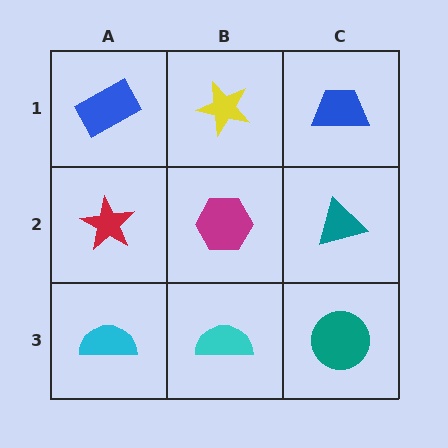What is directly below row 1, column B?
A magenta hexagon.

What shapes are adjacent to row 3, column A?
A red star (row 2, column A), a cyan semicircle (row 3, column B).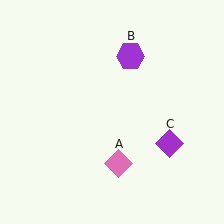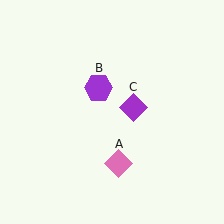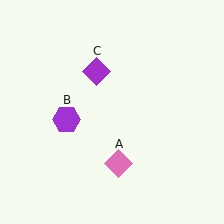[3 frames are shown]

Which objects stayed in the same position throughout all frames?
Pink diamond (object A) remained stationary.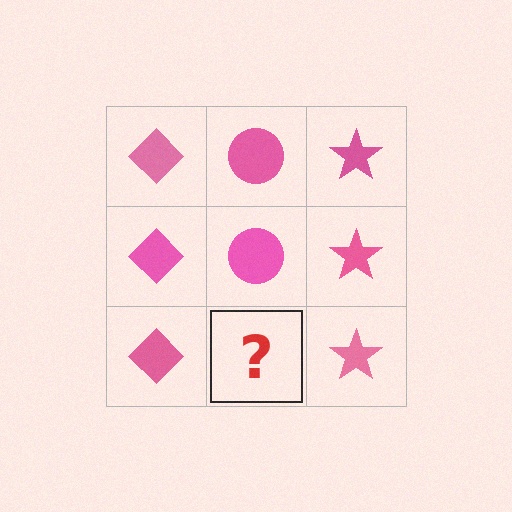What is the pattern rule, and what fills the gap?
The rule is that each column has a consistent shape. The gap should be filled with a pink circle.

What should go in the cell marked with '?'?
The missing cell should contain a pink circle.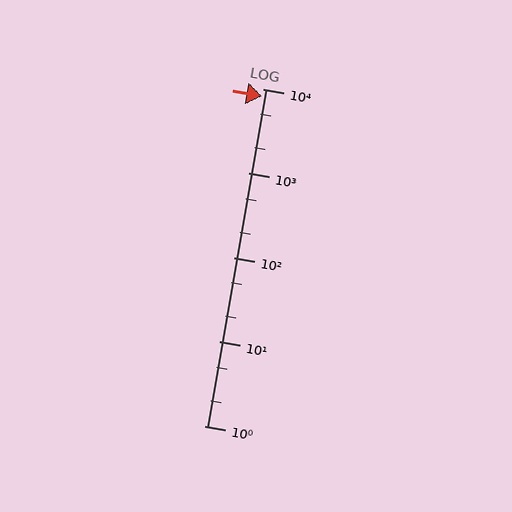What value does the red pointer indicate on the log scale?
The pointer indicates approximately 8200.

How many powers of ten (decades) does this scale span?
The scale spans 4 decades, from 1 to 10000.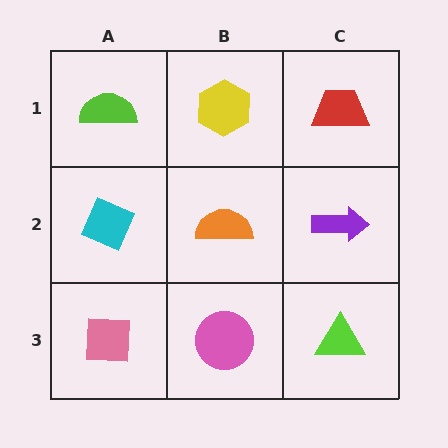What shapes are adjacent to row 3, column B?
An orange semicircle (row 2, column B), a pink square (row 3, column A), a lime triangle (row 3, column C).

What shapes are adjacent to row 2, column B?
A yellow hexagon (row 1, column B), a pink circle (row 3, column B), a cyan diamond (row 2, column A), a purple arrow (row 2, column C).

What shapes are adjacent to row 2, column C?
A red trapezoid (row 1, column C), a lime triangle (row 3, column C), an orange semicircle (row 2, column B).